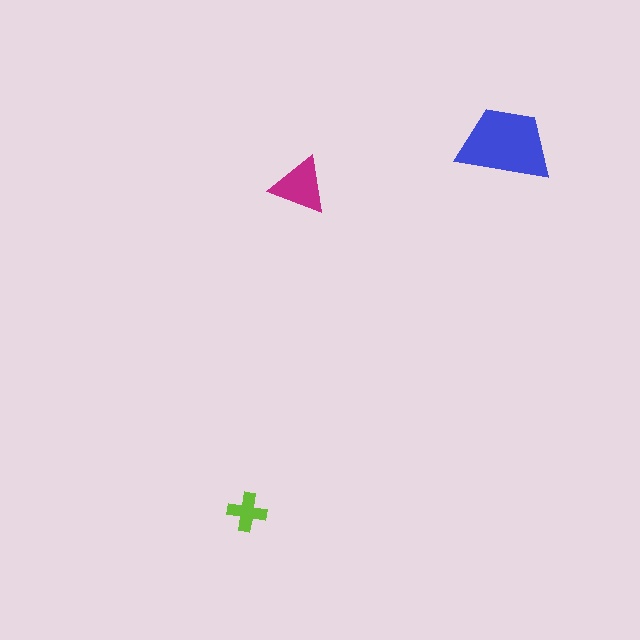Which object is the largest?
The blue trapezoid.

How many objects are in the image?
There are 3 objects in the image.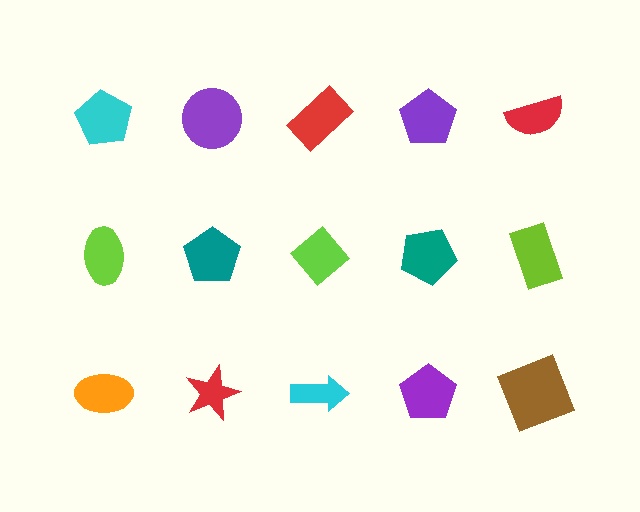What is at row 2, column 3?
A lime diamond.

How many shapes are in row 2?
5 shapes.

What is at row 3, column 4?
A purple pentagon.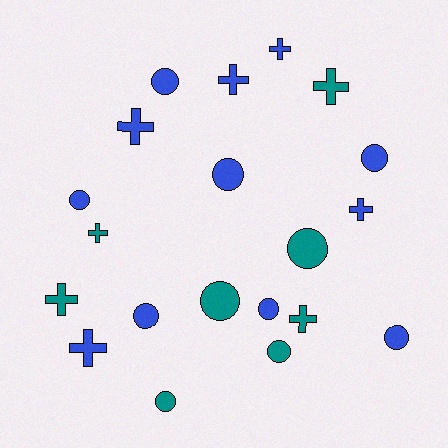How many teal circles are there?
There are 4 teal circles.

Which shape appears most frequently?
Circle, with 11 objects.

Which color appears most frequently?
Blue, with 12 objects.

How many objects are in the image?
There are 20 objects.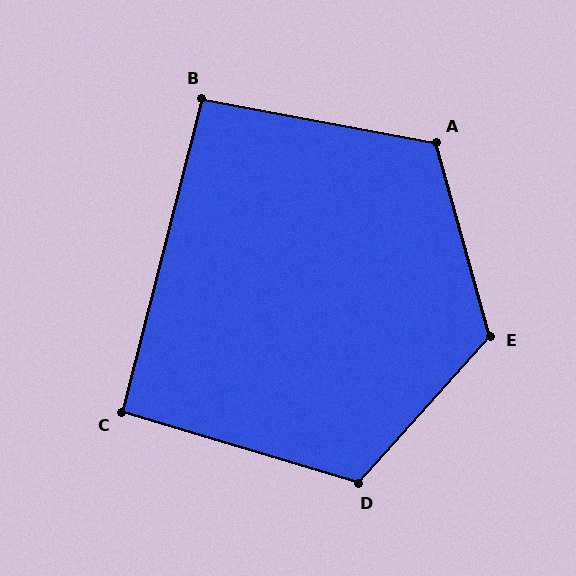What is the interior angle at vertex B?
Approximately 94 degrees (approximately right).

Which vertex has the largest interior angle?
E, at approximately 123 degrees.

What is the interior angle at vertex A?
Approximately 116 degrees (obtuse).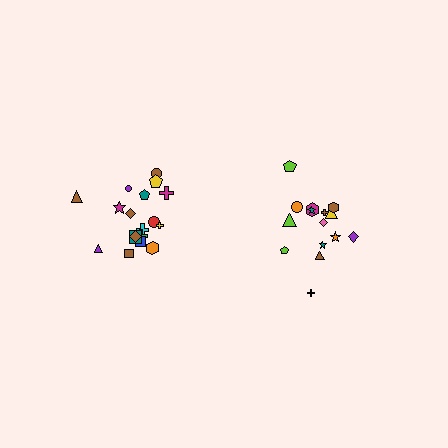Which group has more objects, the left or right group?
The left group.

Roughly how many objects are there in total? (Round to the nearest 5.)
Roughly 35 objects in total.